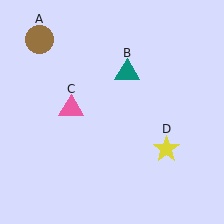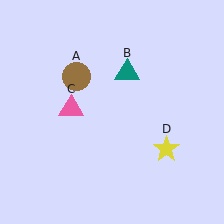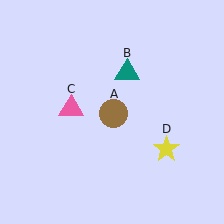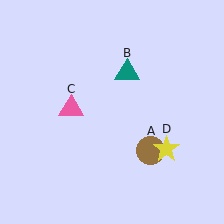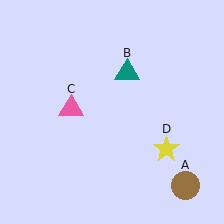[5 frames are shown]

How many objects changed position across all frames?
1 object changed position: brown circle (object A).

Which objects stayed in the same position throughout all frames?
Teal triangle (object B) and pink triangle (object C) and yellow star (object D) remained stationary.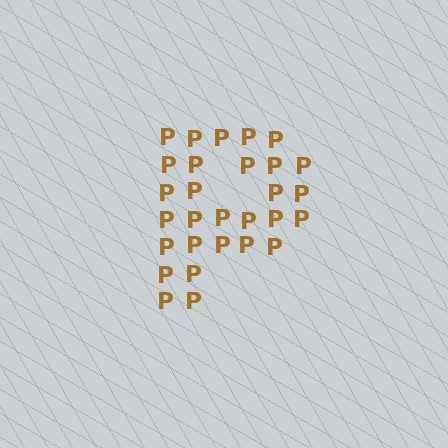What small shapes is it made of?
It is made of small letter P's.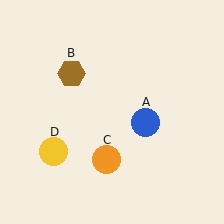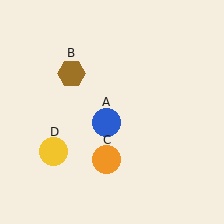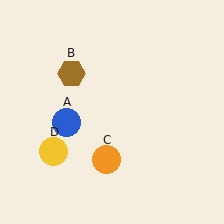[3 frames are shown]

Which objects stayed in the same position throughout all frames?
Brown hexagon (object B) and orange circle (object C) and yellow circle (object D) remained stationary.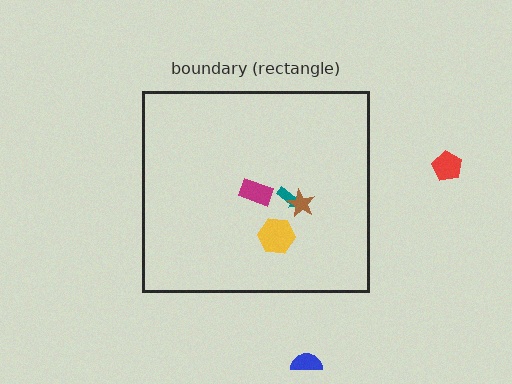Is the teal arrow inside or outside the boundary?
Inside.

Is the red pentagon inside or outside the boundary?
Outside.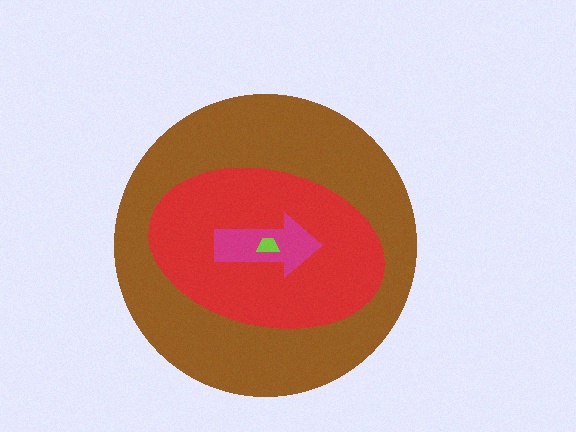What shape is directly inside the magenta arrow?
The lime trapezoid.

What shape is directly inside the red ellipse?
The magenta arrow.